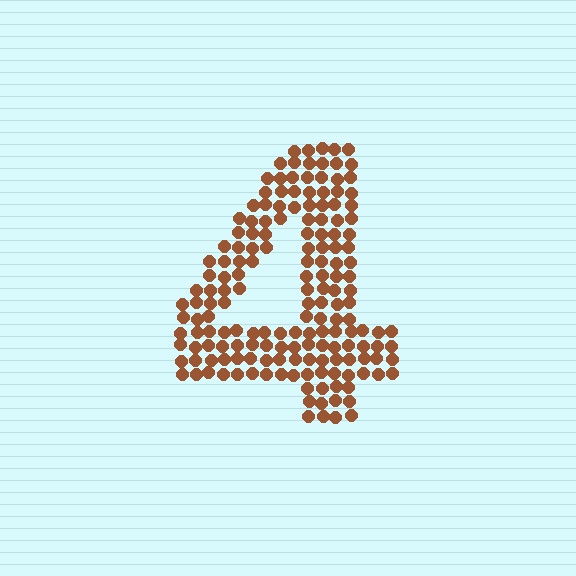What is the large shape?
The large shape is the digit 4.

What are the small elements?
The small elements are circles.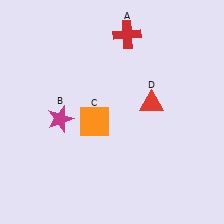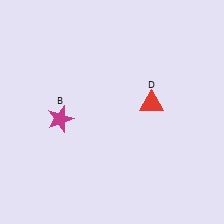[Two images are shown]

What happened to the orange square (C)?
The orange square (C) was removed in Image 2. It was in the bottom-left area of Image 1.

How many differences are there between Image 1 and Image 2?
There are 2 differences between the two images.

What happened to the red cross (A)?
The red cross (A) was removed in Image 2. It was in the top-right area of Image 1.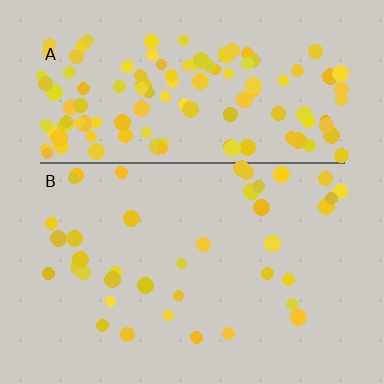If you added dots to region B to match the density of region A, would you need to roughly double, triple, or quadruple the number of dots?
Approximately triple.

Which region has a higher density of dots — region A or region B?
A (the top).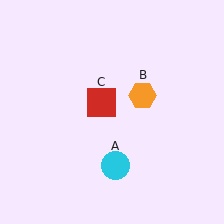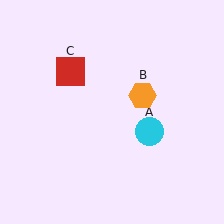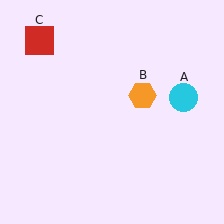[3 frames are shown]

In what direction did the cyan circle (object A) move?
The cyan circle (object A) moved up and to the right.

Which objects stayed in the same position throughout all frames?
Orange hexagon (object B) remained stationary.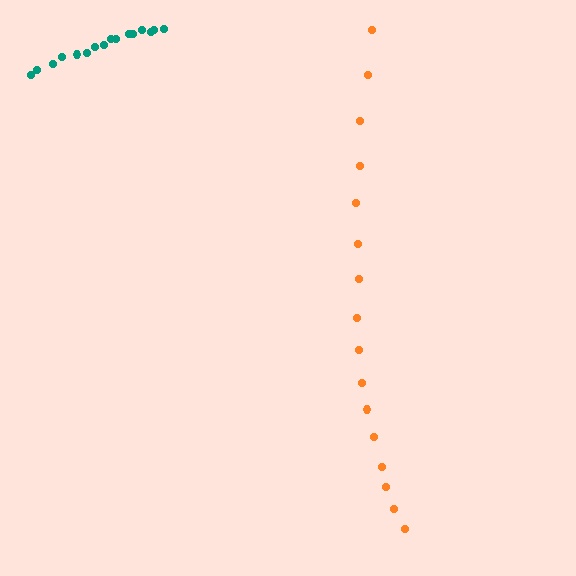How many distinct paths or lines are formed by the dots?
There are 2 distinct paths.